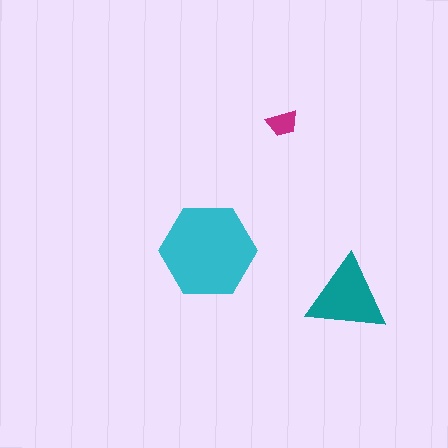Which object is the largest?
The cyan hexagon.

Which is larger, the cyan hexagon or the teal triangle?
The cyan hexagon.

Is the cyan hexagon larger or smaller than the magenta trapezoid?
Larger.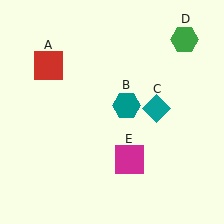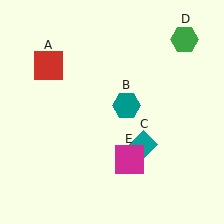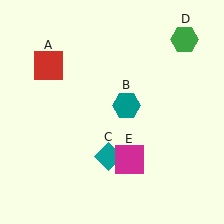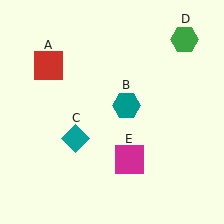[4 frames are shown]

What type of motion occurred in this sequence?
The teal diamond (object C) rotated clockwise around the center of the scene.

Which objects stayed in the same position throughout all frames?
Red square (object A) and teal hexagon (object B) and green hexagon (object D) and magenta square (object E) remained stationary.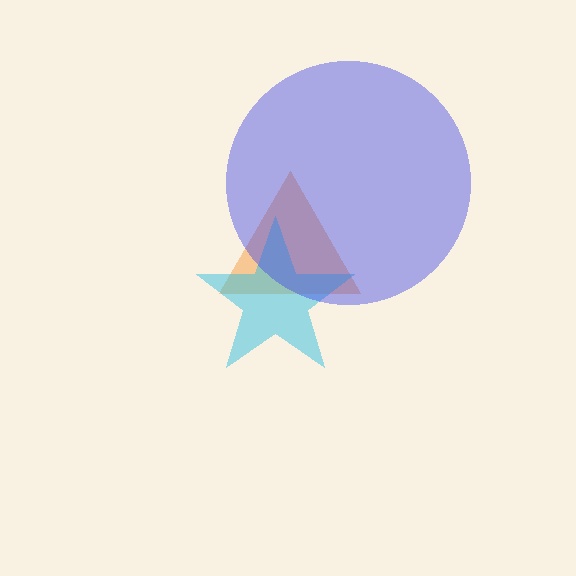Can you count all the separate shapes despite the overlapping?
Yes, there are 3 separate shapes.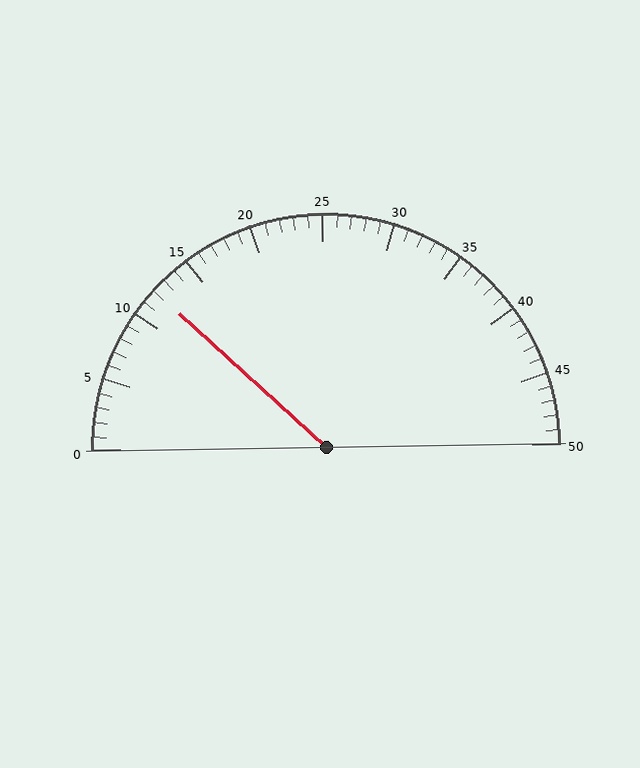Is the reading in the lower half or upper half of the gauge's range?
The reading is in the lower half of the range (0 to 50).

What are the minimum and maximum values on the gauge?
The gauge ranges from 0 to 50.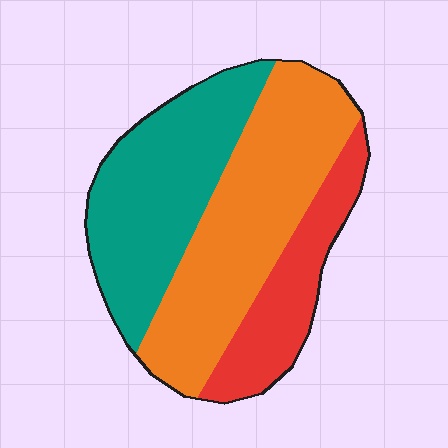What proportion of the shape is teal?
Teal covers around 35% of the shape.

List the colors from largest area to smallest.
From largest to smallest: orange, teal, red.